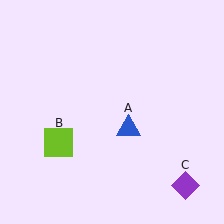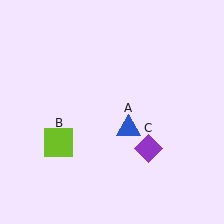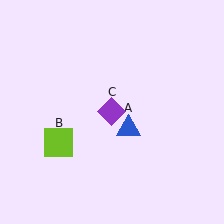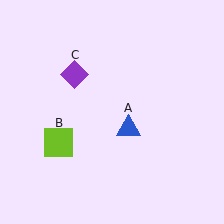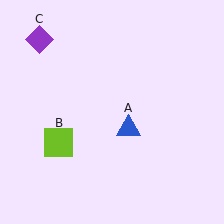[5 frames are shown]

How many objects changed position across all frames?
1 object changed position: purple diamond (object C).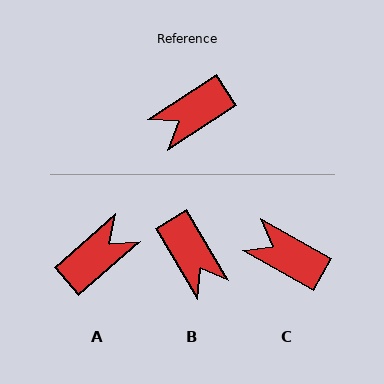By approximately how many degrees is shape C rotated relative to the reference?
Approximately 62 degrees clockwise.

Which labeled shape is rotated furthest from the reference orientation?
A, about 171 degrees away.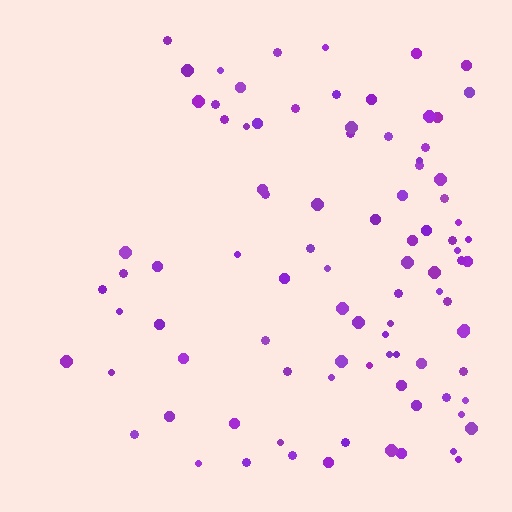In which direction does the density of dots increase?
From left to right, with the right side densest.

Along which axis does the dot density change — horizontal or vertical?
Horizontal.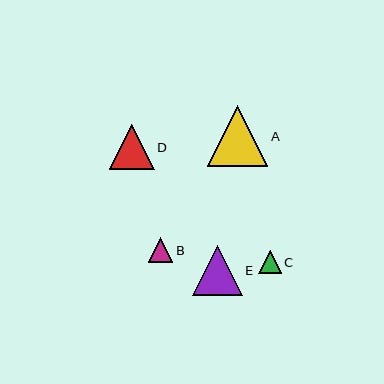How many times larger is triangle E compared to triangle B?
Triangle E is approximately 2.1 times the size of triangle B.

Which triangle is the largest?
Triangle A is the largest with a size of approximately 61 pixels.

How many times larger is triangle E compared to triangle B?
Triangle E is approximately 2.1 times the size of triangle B.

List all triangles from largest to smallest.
From largest to smallest: A, E, D, B, C.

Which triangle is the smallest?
Triangle C is the smallest with a size of approximately 22 pixels.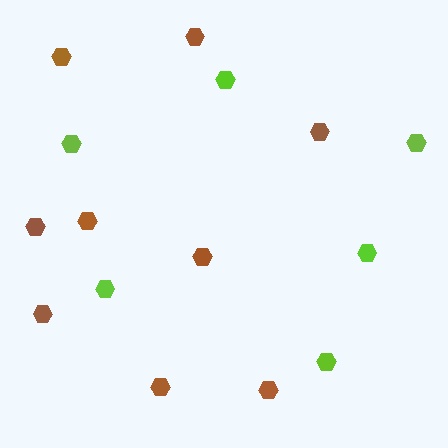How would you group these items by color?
There are 2 groups: one group of lime hexagons (6) and one group of brown hexagons (9).